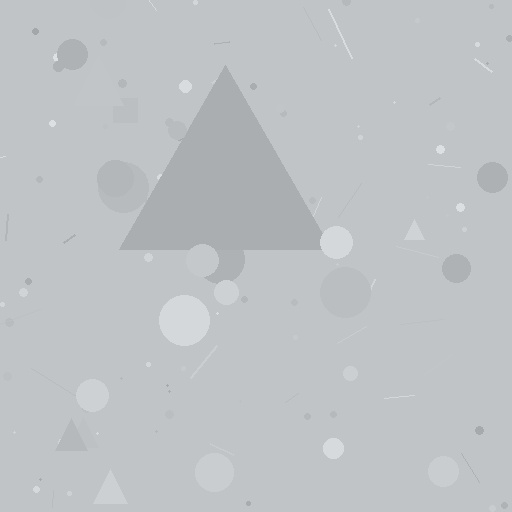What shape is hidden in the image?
A triangle is hidden in the image.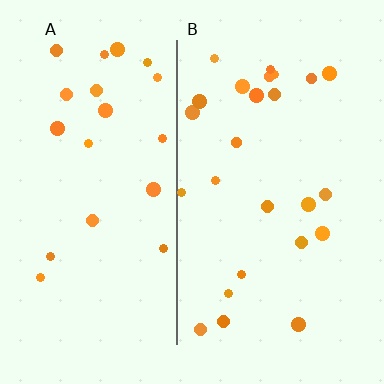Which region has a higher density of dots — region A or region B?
B (the right).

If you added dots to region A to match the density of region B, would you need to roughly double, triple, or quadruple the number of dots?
Approximately double.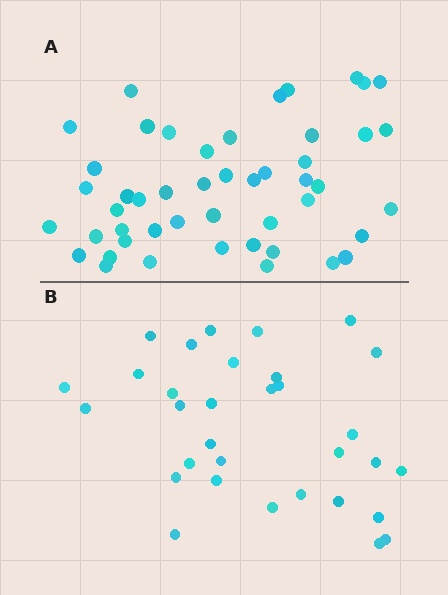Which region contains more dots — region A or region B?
Region A (the top region) has more dots.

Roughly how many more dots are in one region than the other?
Region A has approximately 15 more dots than region B.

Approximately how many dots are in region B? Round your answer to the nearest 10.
About 30 dots. (The exact count is 32, which rounds to 30.)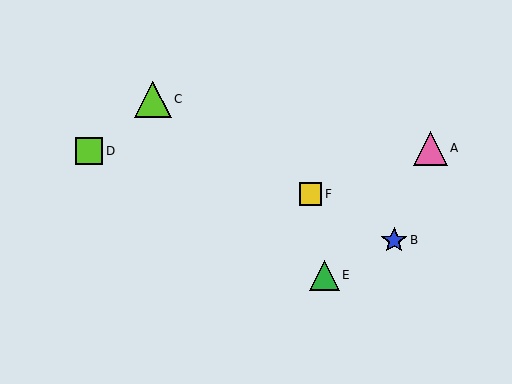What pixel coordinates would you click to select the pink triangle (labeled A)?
Click at (430, 148) to select the pink triangle A.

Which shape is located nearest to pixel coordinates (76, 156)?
The lime square (labeled D) at (89, 151) is nearest to that location.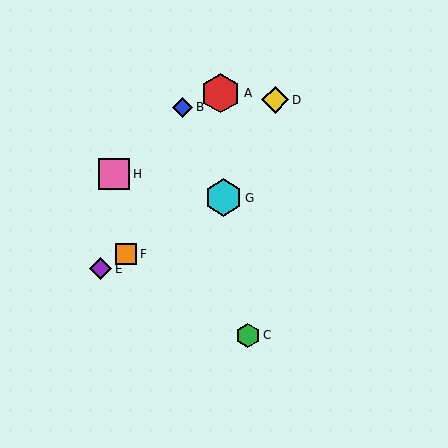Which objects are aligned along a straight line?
Objects E, F, G are aligned along a straight line.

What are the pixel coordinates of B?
Object B is at (182, 107).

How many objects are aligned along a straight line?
3 objects (E, F, G) are aligned along a straight line.